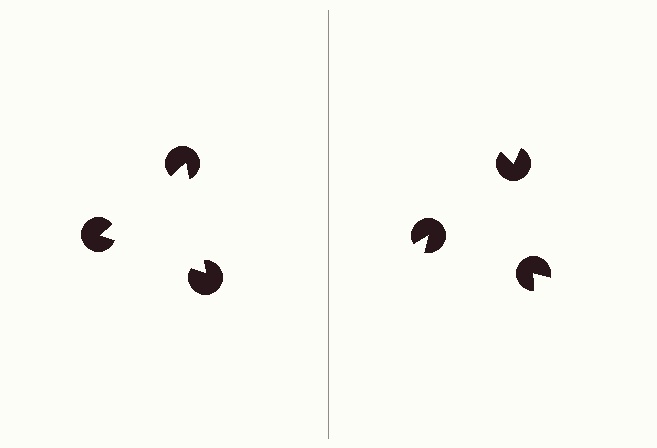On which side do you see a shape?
An illusory triangle appears on the left side. On the right side the wedge cuts are rotated, so no coherent shape forms.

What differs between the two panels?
The pac-man discs are positioned identically on both sides; only the wedge orientations differ. On the left they align to a triangle; on the right they are misaligned.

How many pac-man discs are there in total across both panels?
6 — 3 on each side.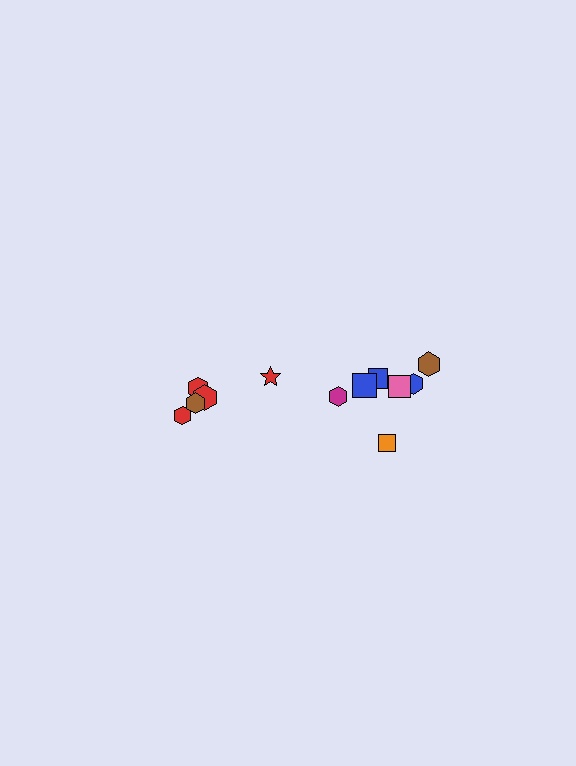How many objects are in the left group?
There are 5 objects.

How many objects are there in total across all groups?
There are 13 objects.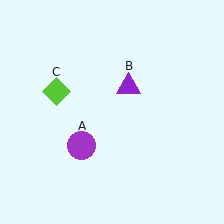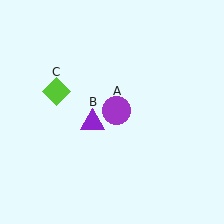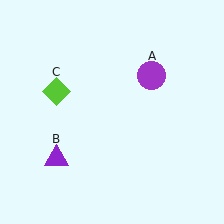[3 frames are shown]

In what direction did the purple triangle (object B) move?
The purple triangle (object B) moved down and to the left.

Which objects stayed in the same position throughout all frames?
Lime diamond (object C) remained stationary.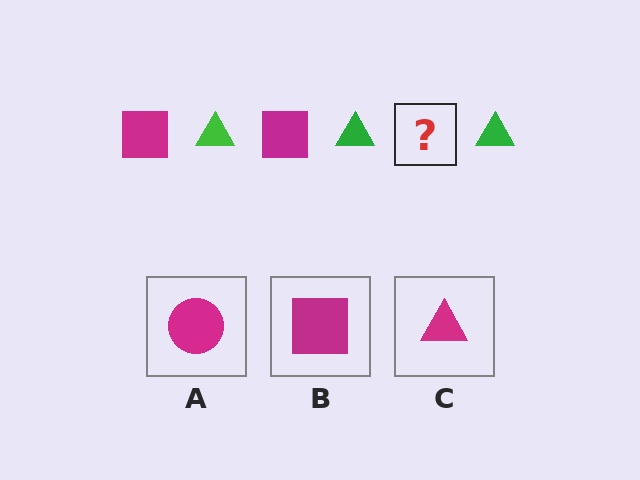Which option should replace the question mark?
Option B.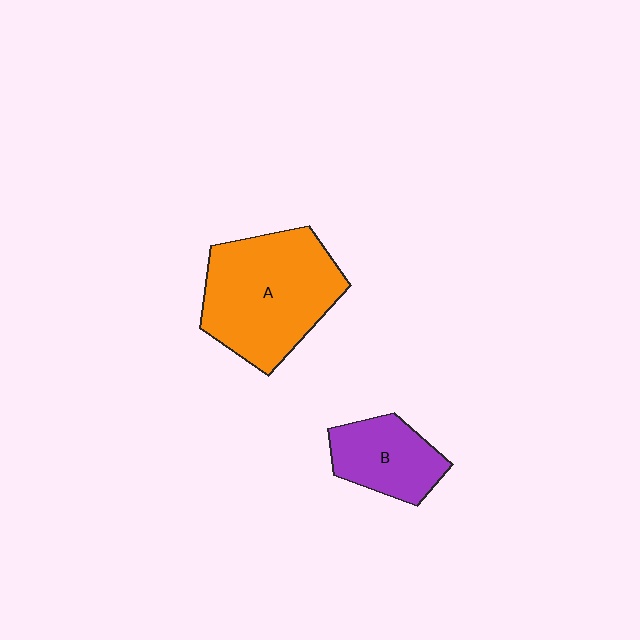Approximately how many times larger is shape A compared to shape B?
Approximately 2.0 times.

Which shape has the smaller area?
Shape B (purple).